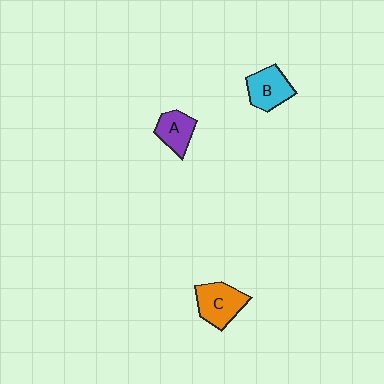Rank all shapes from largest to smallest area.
From largest to smallest: C (orange), B (cyan), A (purple).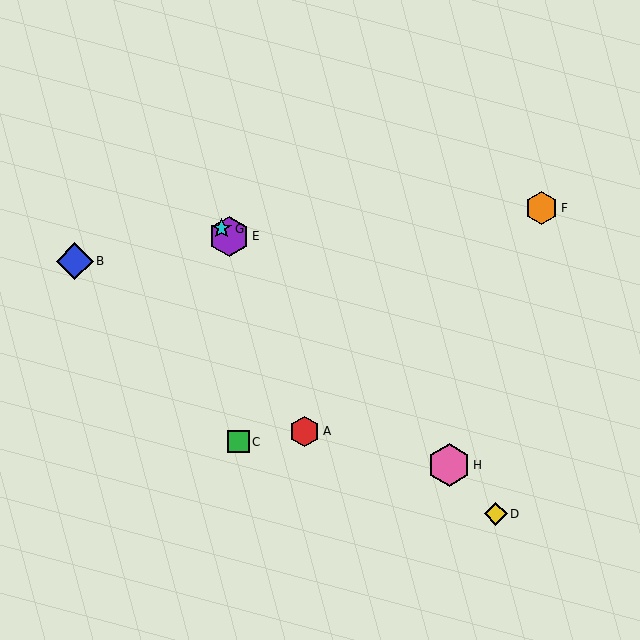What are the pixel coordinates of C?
Object C is at (238, 442).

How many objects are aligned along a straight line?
4 objects (D, E, G, H) are aligned along a straight line.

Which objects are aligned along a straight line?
Objects D, E, G, H are aligned along a straight line.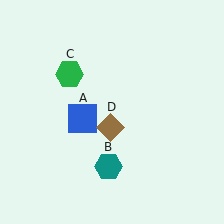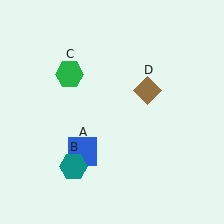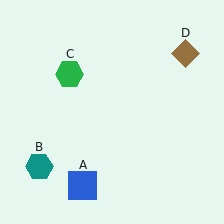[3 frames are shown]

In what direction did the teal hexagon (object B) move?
The teal hexagon (object B) moved left.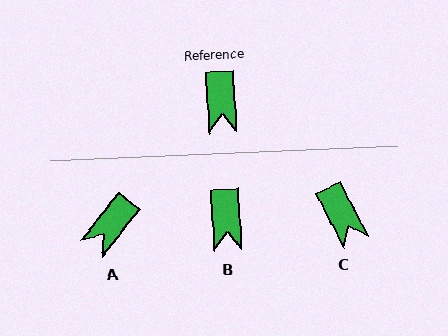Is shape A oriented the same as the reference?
No, it is off by about 41 degrees.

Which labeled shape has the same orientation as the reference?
B.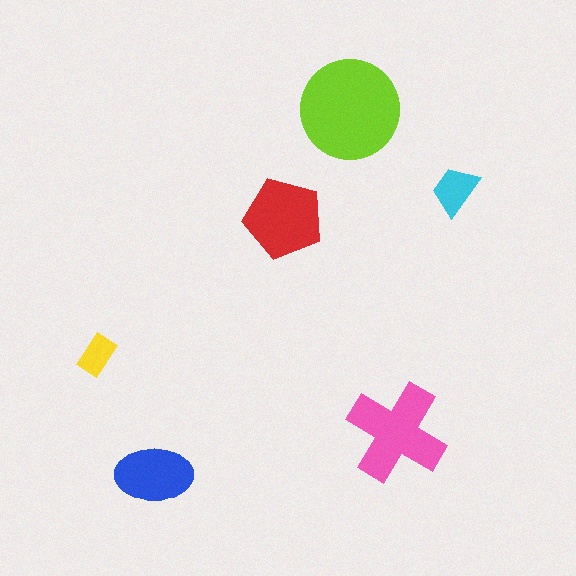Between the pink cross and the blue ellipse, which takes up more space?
The pink cross.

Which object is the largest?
The lime circle.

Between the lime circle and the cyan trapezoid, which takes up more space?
The lime circle.